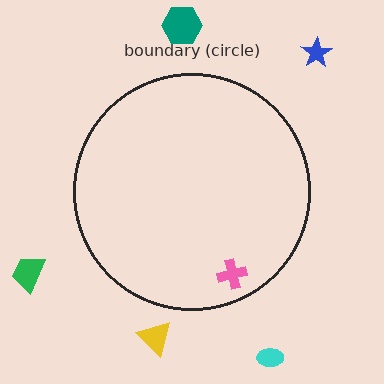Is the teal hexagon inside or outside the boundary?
Outside.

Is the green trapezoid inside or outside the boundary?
Outside.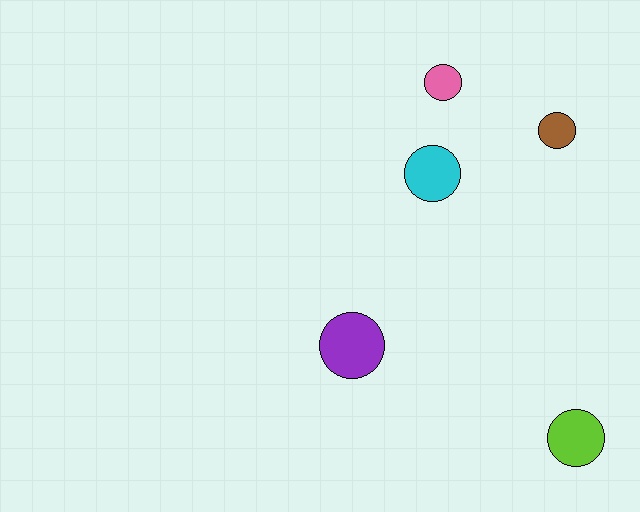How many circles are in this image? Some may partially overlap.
There are 5 circles.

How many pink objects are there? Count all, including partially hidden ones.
There is 1 pink object.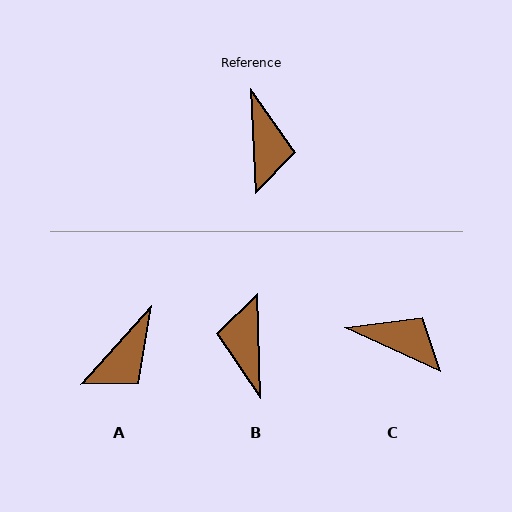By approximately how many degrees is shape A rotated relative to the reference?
Approximately 45 degrees clockwise.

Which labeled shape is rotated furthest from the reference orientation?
B, about 178 degrees away.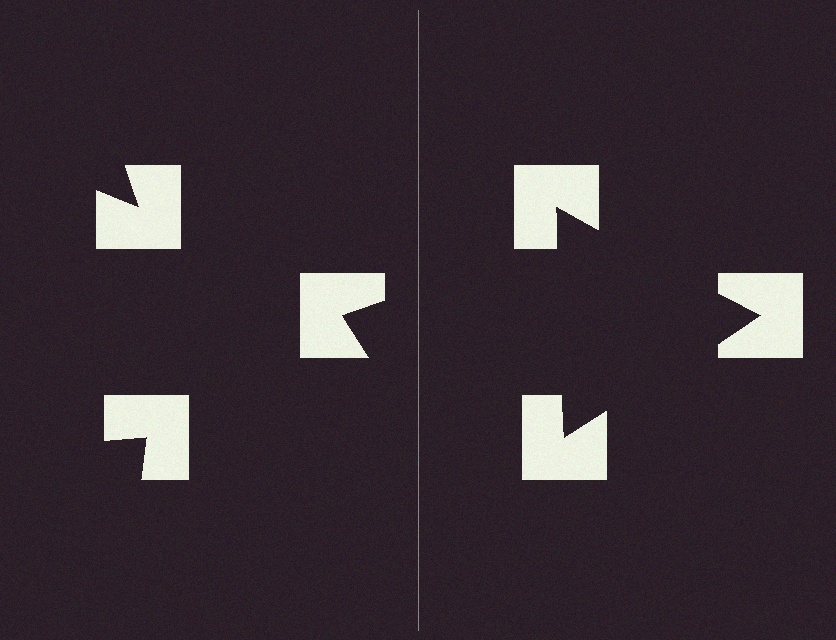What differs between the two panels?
The notched squares are positioned identically on both sides; only the wedge orientations differ. On the right they align to a triangle; on the left they are misaligned.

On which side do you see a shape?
An illusory triangle appears on the right side. On the left side the wedge cuts are rotated, so no coherent shape forms.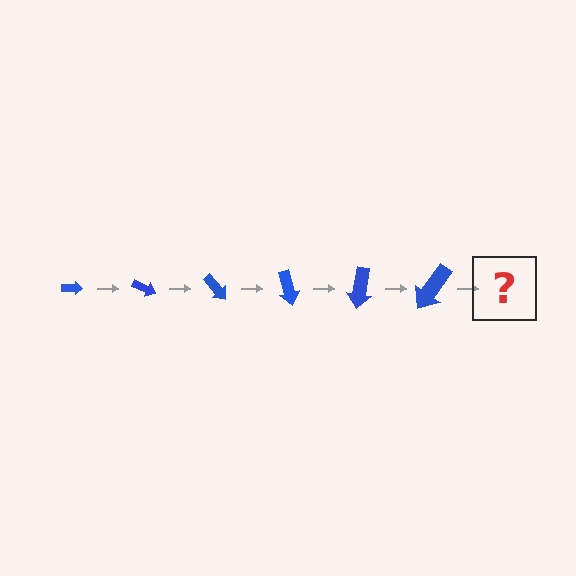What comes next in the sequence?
The next element should be an arrow, larger than the previous one and rotated 150 degrees from the start.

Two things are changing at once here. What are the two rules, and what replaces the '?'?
The two rules are that the arrow grows larger each step and it rotates 25 degrees each step. The '?' should be an arrow, larger than the previous one and rotated 150 degrees from the start.